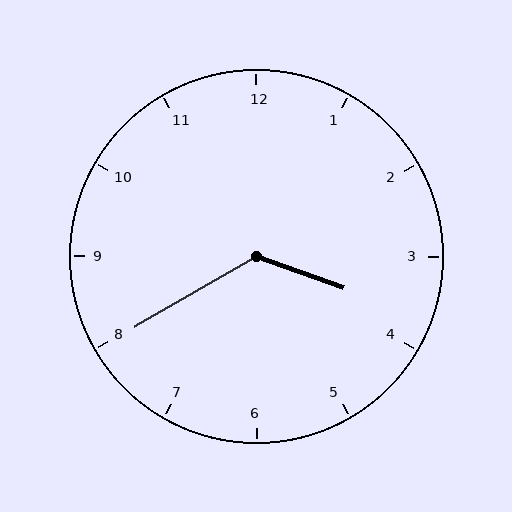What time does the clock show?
3:40.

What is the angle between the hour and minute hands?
Approximately 130 degrees.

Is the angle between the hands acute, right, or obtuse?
It is obtuse.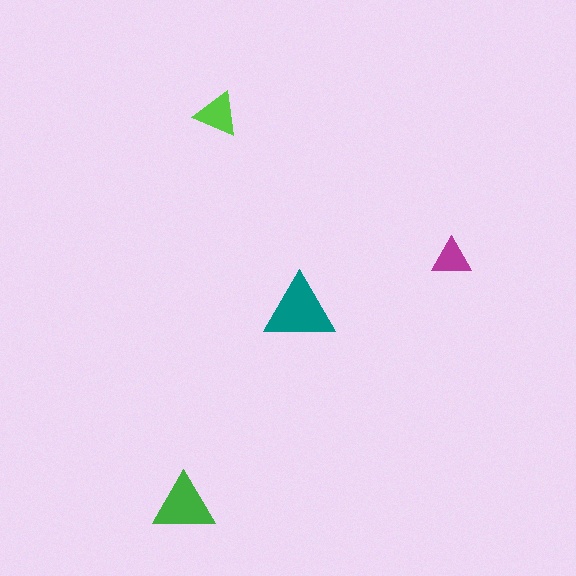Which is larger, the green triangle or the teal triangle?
The teal one.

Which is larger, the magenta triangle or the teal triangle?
The teal one.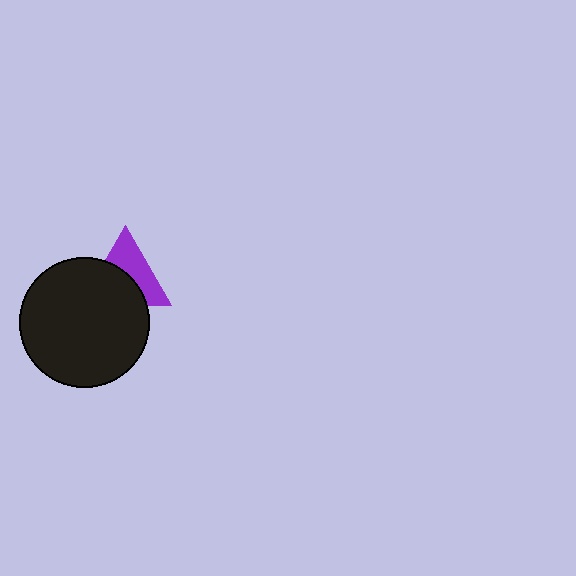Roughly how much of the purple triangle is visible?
About half of it is visible (roughly 50%).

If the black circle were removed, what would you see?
You would see the complete purple triangle.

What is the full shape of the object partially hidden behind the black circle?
The partially hidden object is a purple triangle.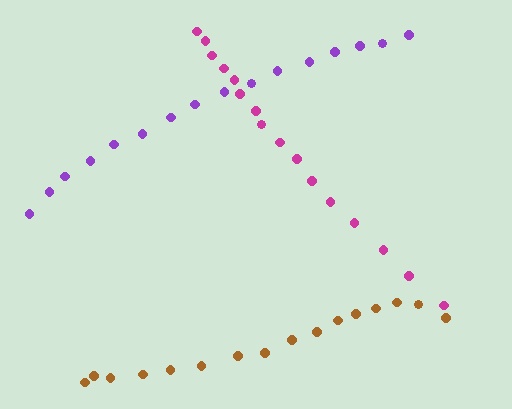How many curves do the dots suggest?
There are 3 distinct paths.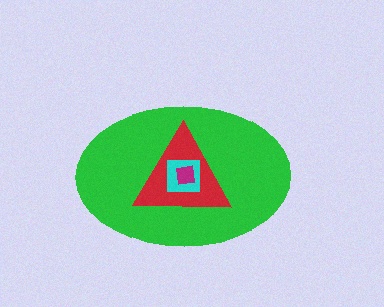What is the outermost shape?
The green ellipse.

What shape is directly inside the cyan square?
The magenta square.